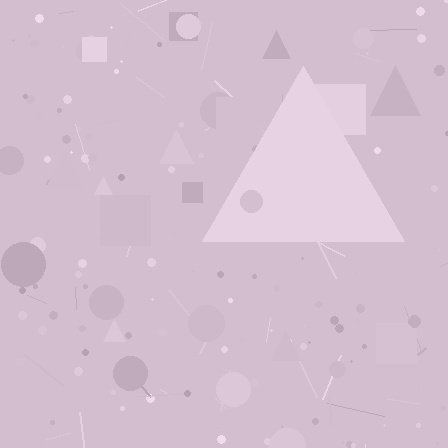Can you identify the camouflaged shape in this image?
The camouflaged shape is a triangle.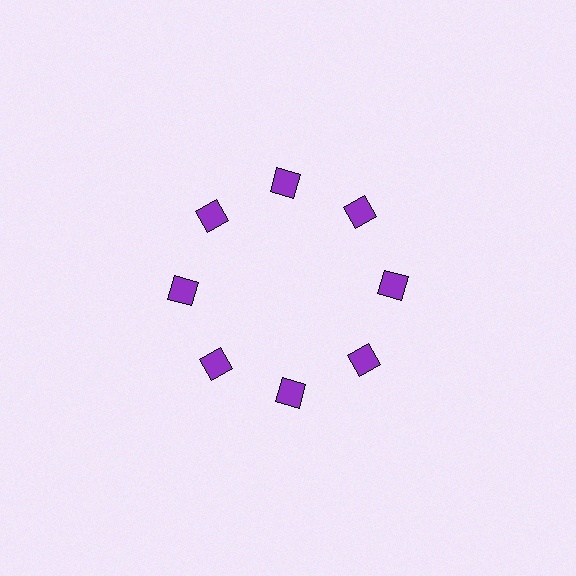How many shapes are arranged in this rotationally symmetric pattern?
There are 8 shapes, arranged in 8 groups of 1.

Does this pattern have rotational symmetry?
Yes, this pattern has 8-fold rotational symmetry. It looks the same after rotating 45 degrees around the center.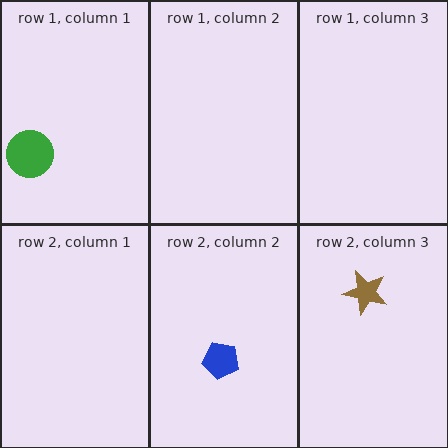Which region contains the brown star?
The row 2, column 3 region.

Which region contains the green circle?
The row 1, column 1 region.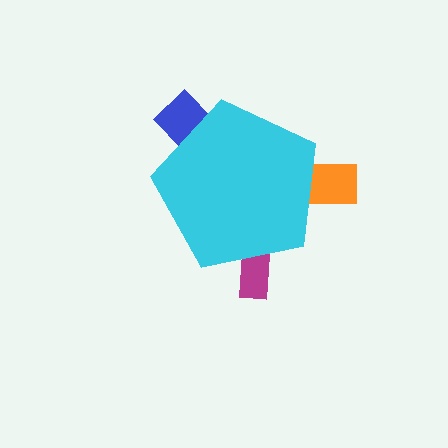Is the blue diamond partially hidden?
Yes, the blue diamond is partially hidden behind the cyan pentagon.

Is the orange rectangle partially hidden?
Yes, the orange rectangle is partially hidden behind the cyan pentagon.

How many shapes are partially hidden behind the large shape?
3 shapes are partially hidden.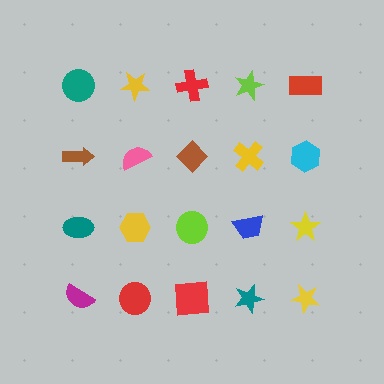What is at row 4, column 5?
A yellow star.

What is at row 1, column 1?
A teal circle.